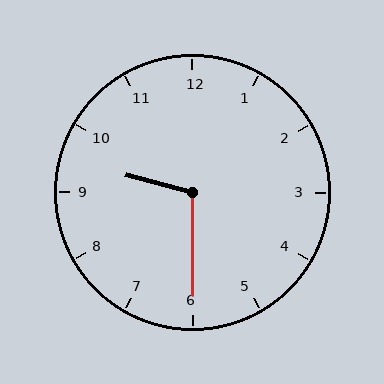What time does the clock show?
9:30.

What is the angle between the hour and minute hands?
Approximately 105 degrees.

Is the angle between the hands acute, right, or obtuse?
It is obtuse.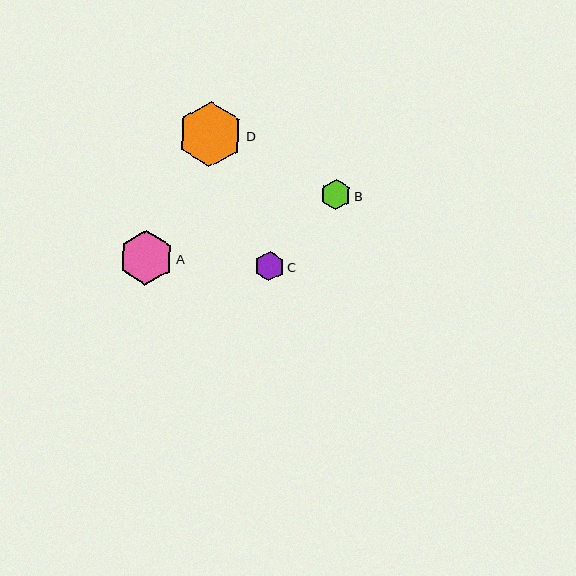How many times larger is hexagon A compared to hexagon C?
Hexagon A is approximately 1.9 times the size of hexagon C.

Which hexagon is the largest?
Hexagon D is the largest with a size of approximately 65 pixels.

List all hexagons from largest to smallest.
From largest to smallest: D, A, B, C.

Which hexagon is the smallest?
Hexagon C is the smallest with a size of approximately 29 pixels.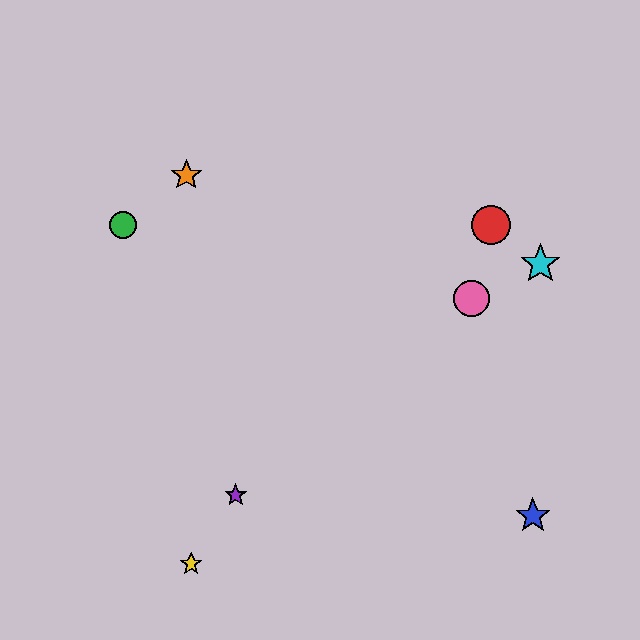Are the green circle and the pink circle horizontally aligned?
No, the green circle is at y≈225 and the pink circle is at y≈299.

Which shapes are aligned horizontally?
The red circle, the green circle are aligned horizontally.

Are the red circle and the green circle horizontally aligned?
Yes, both are at y≈225.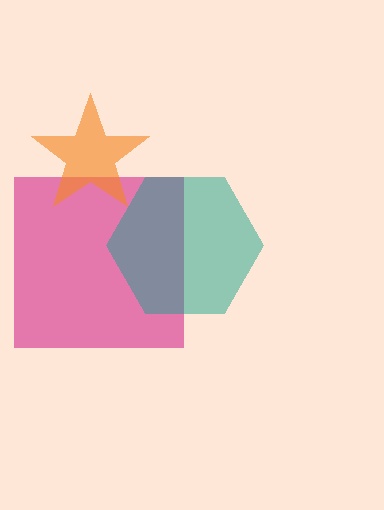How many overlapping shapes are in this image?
There are 3 overlapping shapes in the image.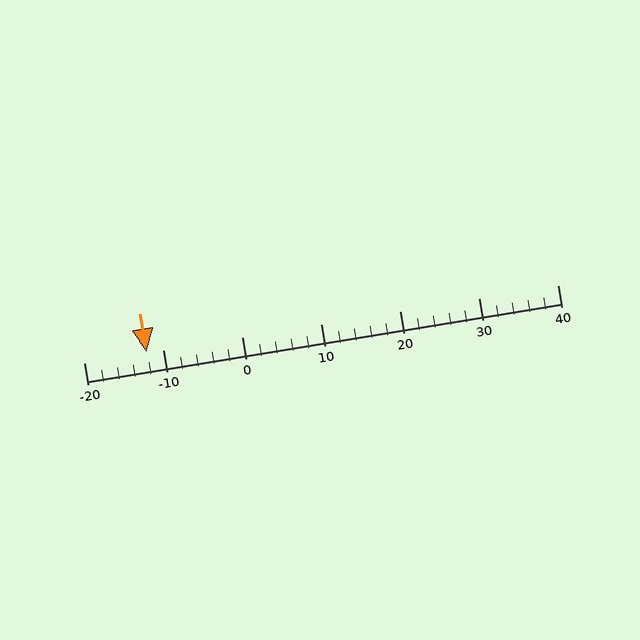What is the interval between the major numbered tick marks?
The major tick marks are spaced 10 units apart.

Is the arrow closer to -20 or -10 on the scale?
The arrow is closer to -10.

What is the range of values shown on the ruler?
The ruler shows values from -20 to 40.